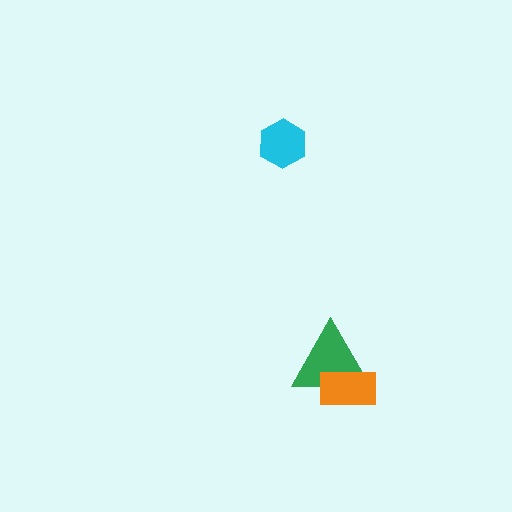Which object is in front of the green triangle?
The orange rectangle is in front of the green triangle.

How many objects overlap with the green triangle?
1 object overlaps with the green triangle.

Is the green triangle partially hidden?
Yes, it is partially covered by another shape.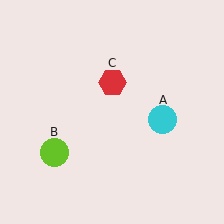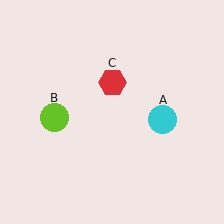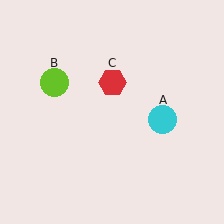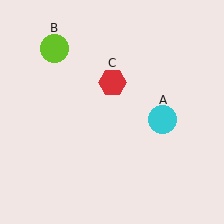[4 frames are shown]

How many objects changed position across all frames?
1 object changed position: lime circle (object B).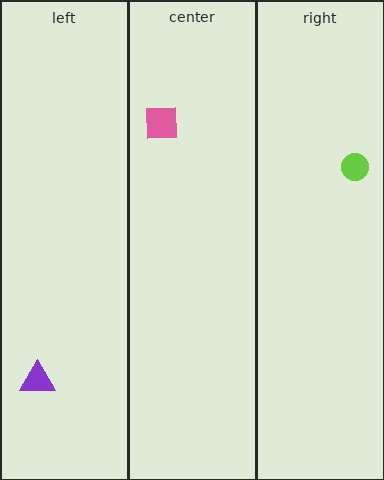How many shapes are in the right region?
1.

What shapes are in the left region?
The purple triangle.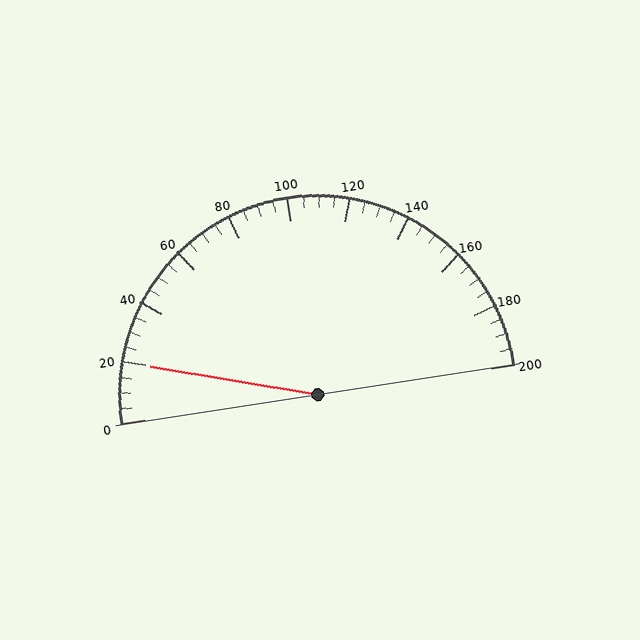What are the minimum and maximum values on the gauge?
The gauge ranges from 0 to 200.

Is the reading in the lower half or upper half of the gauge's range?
The reading is in the lower half of the range (0 to 200).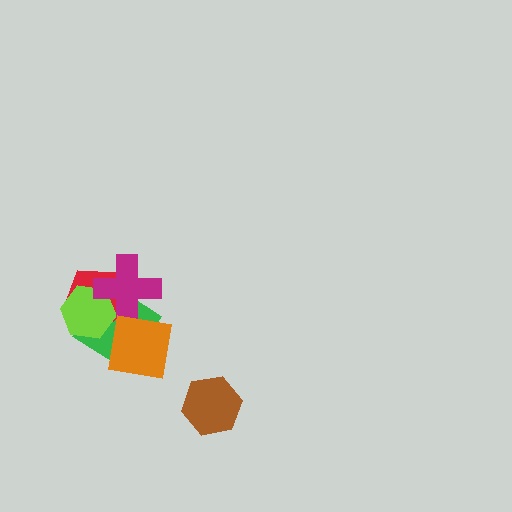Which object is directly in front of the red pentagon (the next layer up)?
The lime hexagon is directly in front of the red pentagon.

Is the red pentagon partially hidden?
Yes, it is partially covered by another shape.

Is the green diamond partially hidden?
Yes, it is partially covered by another shape.